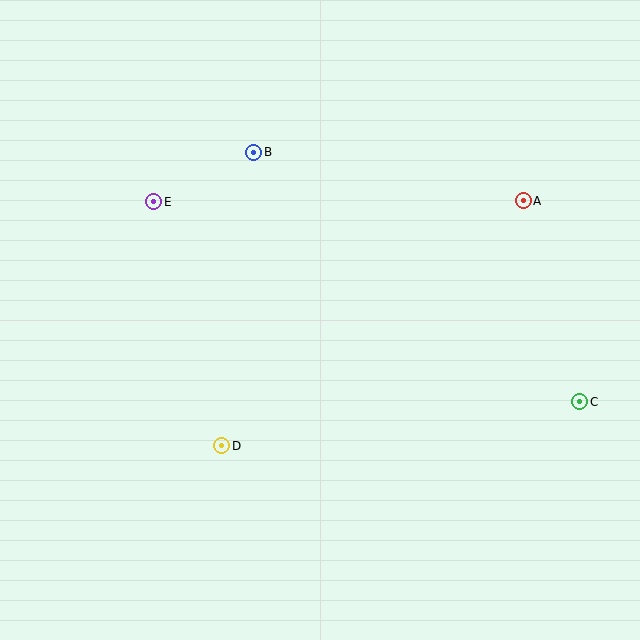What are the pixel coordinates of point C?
Point C is at (580, 402).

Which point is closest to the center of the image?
Point D at (222, 446) is closest to the center.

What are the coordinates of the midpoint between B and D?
The midpoint between B and D is at (238, 299).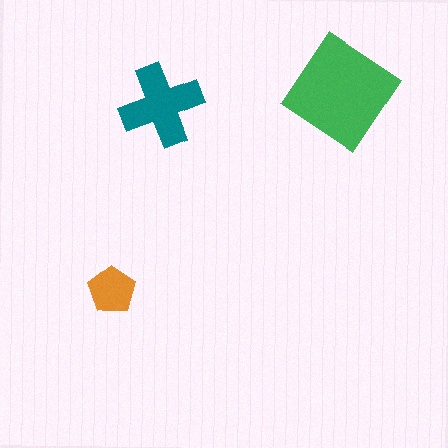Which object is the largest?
The green diamond.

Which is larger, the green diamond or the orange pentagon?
The green diamond.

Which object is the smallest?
The orange pentagon.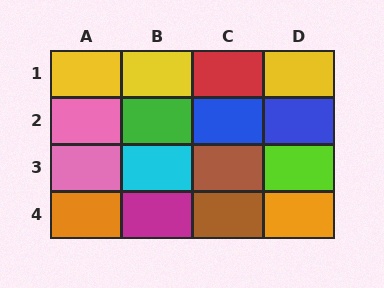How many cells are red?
1 cell is red.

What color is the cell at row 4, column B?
Magenta.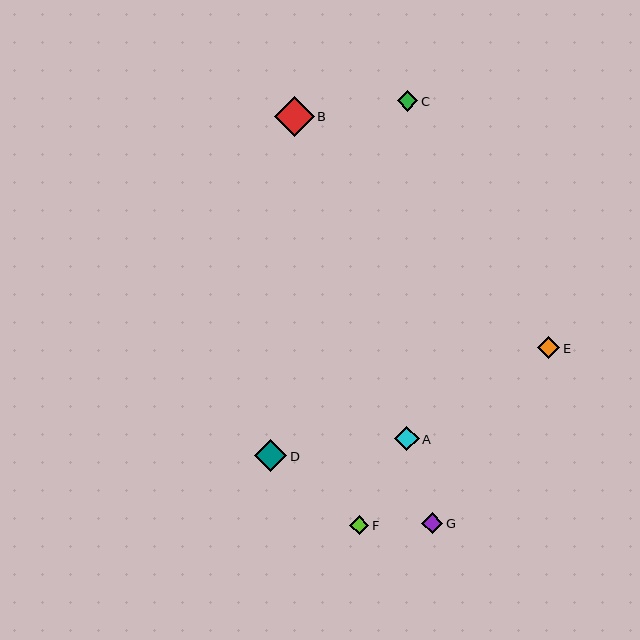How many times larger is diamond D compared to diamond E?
Diamond D is approximately 1.5 times the size of diamond E.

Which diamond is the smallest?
Diamond F is the smallest with a size of approximately 19 pixels.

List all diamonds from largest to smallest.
From largest to smallest: B, D, A, E, G, C, F.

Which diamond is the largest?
Diamond B is the largest with a size of approximately 40 pixels.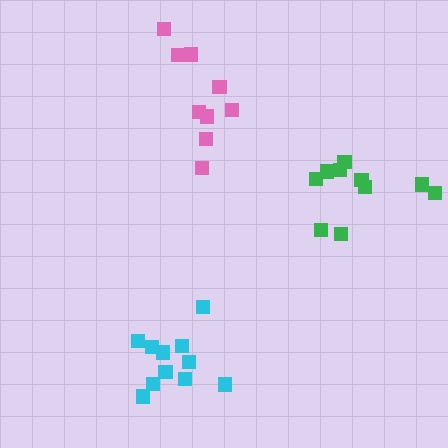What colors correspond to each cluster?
The clusters are colored: pink, green, cyan.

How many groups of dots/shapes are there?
There are 3 groups.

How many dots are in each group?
Group 1: 9 dots, Group 2: 10 dots, Group 3: 11 dots (30 total).